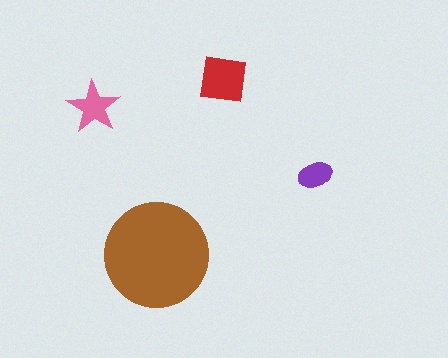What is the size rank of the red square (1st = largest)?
2nd.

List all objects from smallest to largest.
The purple ellipse, the pink star, the red square, the brown circle.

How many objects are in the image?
There are 4 objects in the image.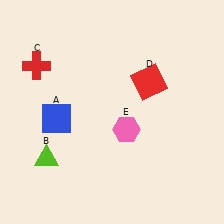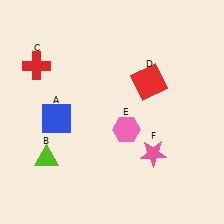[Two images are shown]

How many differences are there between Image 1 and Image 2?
There is 1 difference between the two images.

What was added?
A pink star (F) was added in Image 2.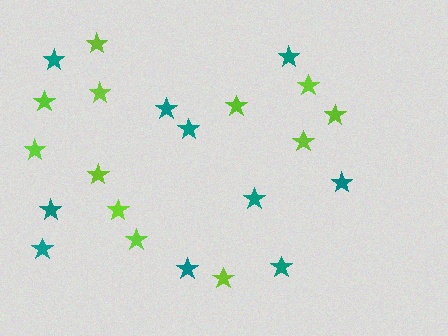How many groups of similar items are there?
There are 2 groups: one group of teal stars (10) and one group of lime stars (12).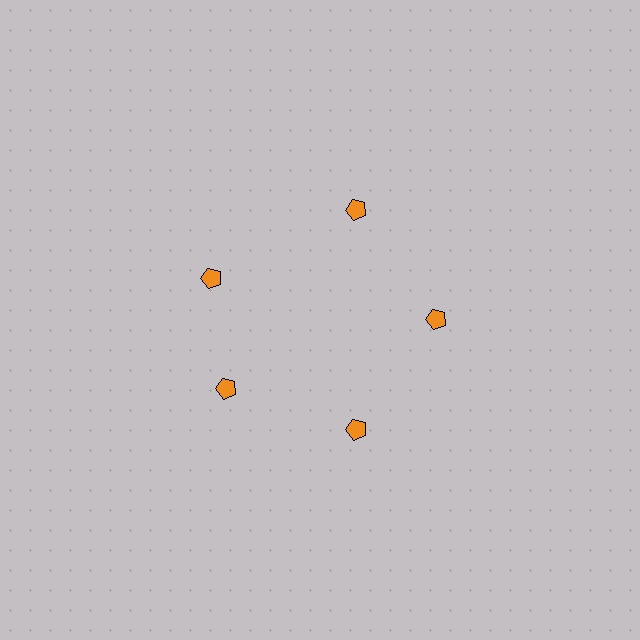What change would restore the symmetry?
The symmetry would be restored by rotating it back into even spacing with its neighbors so that all 5 pentagons sit at equal angles and equal distance from the center.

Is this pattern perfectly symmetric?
No. The 5 orange pentagons are arranged in a ring, but one element near the 10 o'clock position is rotated out of alignment along the ring, breaking the 5-fold rotational symmetry.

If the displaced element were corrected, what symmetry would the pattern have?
It would have 5-fold rotational symmetry — the pattern would map onto itself every 72 degrees.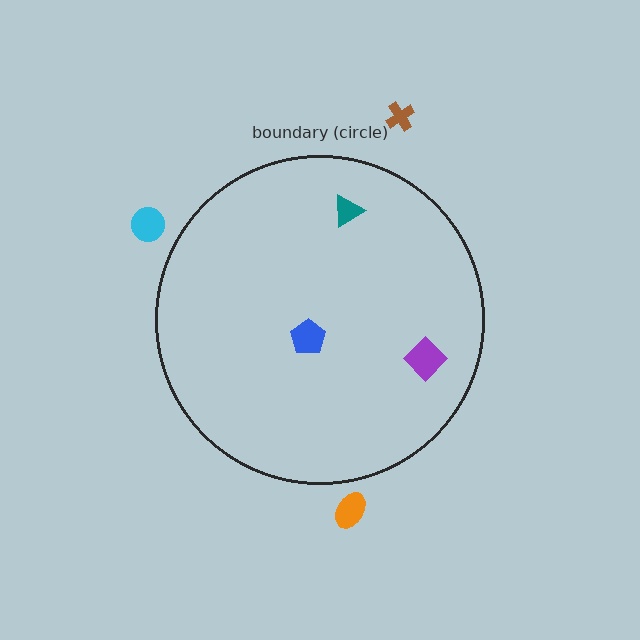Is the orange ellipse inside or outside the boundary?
Outside.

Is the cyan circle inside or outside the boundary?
Outside.